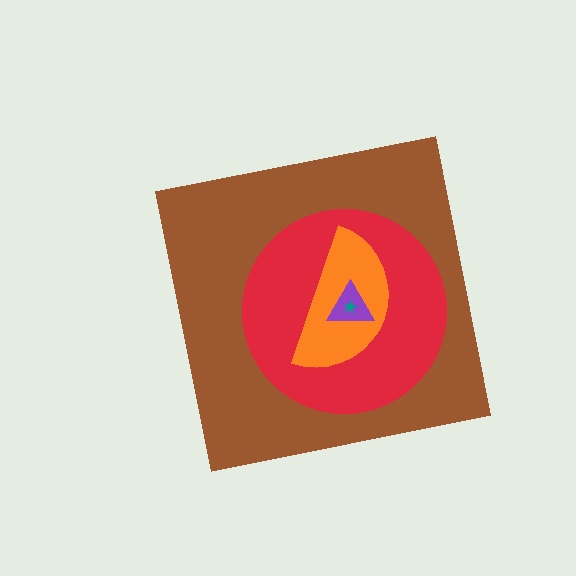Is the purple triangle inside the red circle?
Yes.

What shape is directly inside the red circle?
The orange semicircle.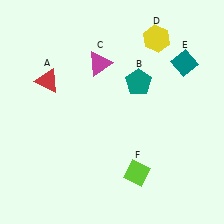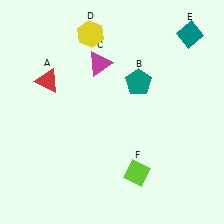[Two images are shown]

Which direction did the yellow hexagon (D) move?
The yellow hexagon (D) moved left.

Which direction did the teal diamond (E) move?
The teal diamond (E) moved up.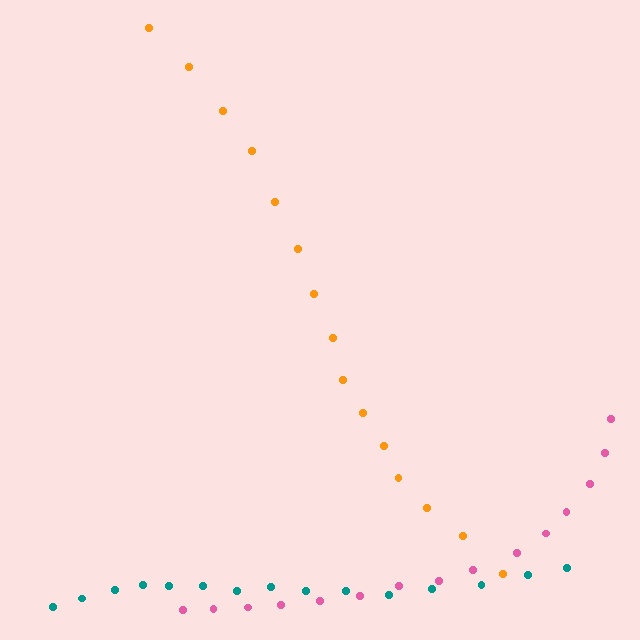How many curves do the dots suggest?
There are 3 distinct paths.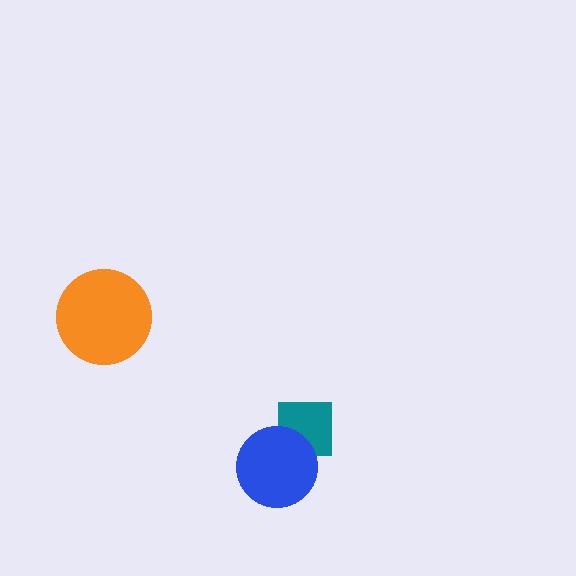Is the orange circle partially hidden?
No, no other shape covers it.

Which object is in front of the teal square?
The blue circle is in front of the teal square.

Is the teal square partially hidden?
Yes, it is partially covered by another shape.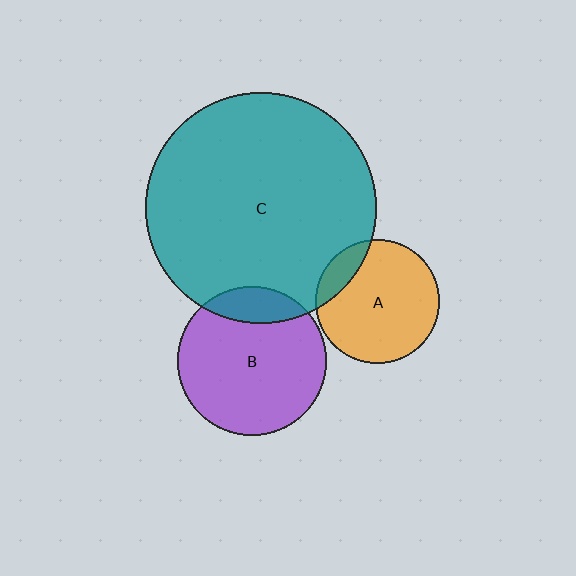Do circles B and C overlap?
Yes.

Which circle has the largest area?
Circle C (teal).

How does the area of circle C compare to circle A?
Approximately 3.5 times.